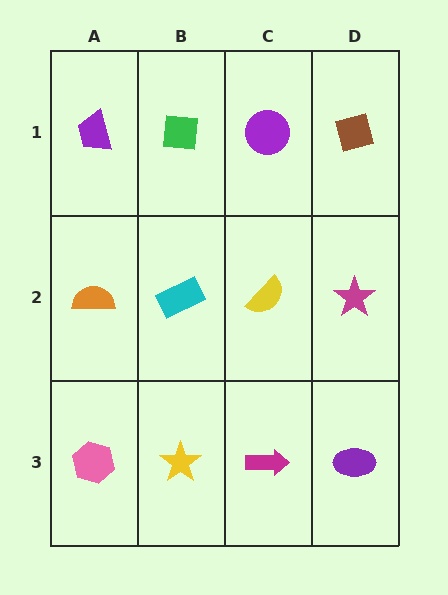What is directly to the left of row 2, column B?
An orange semicircle.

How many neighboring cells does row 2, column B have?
4.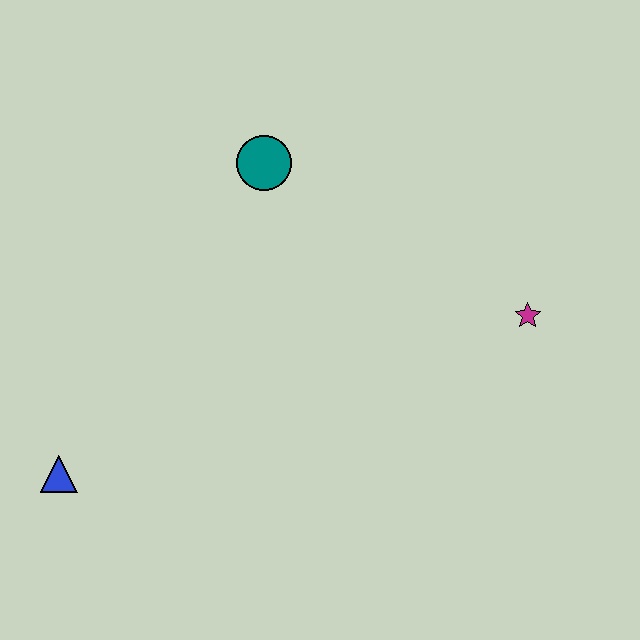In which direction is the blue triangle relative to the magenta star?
The blue triangle is to the left of the magenta star.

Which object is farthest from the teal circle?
The blue triangle is farthest from the teal circle.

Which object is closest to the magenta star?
The teal circle is closest to the magenta star.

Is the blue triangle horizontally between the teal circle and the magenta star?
No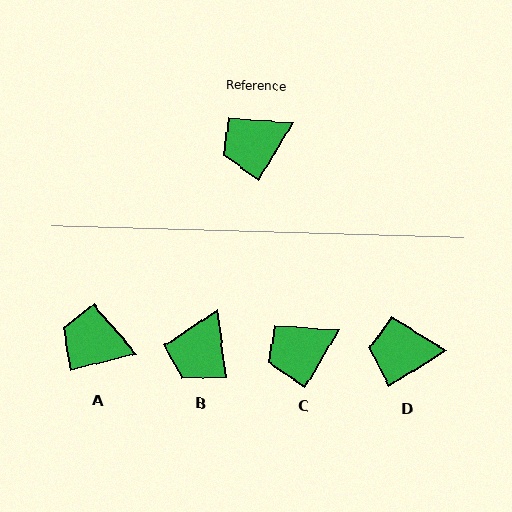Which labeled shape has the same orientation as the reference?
C.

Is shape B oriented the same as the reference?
No, it is off by about 37 degrees.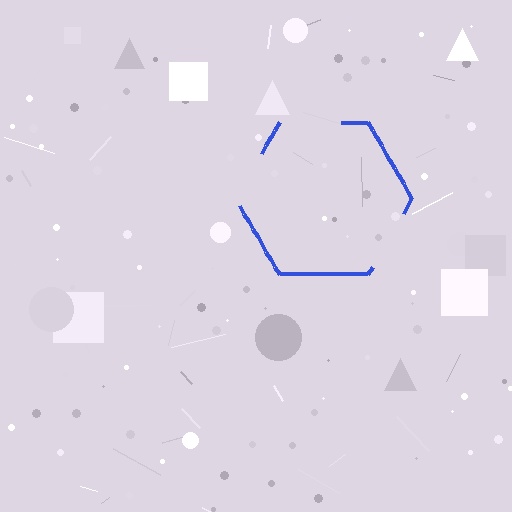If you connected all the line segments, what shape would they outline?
They would outline a hexagon.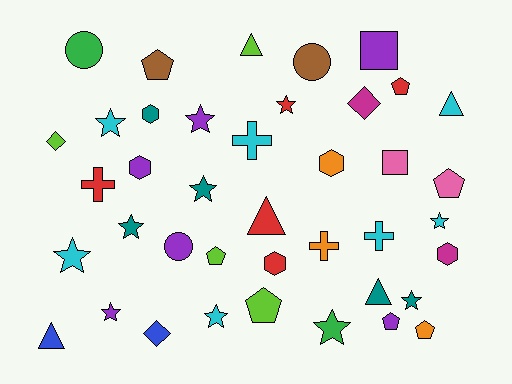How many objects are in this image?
There are 40 objects.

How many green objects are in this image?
There are 2 green objects.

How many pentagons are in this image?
There are 7 pentagons.